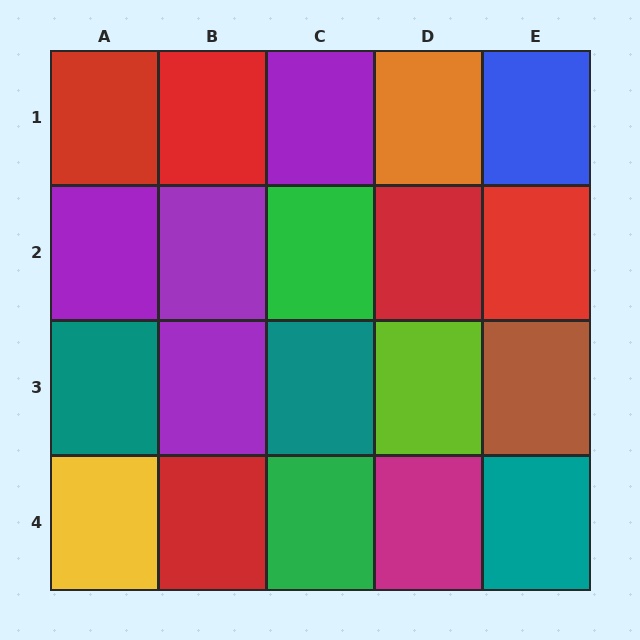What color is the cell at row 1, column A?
Red.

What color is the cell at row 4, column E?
Teal.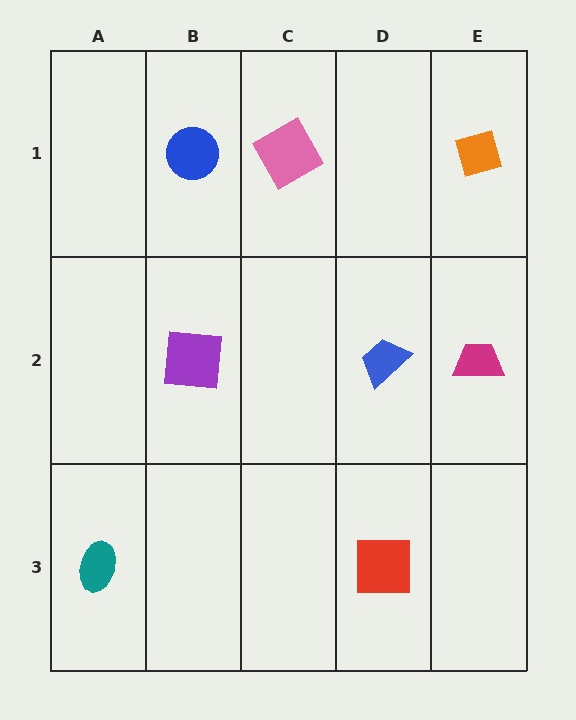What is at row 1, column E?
An orange diamond.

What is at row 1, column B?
A blue circle.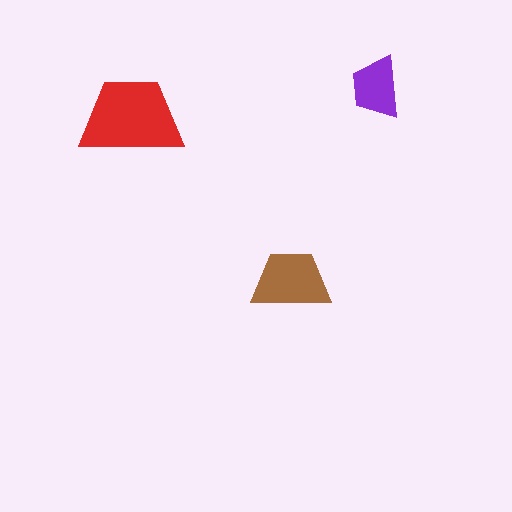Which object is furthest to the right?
The purple trapezoid is rightmost.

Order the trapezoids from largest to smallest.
the red one, the brown one, the purple one.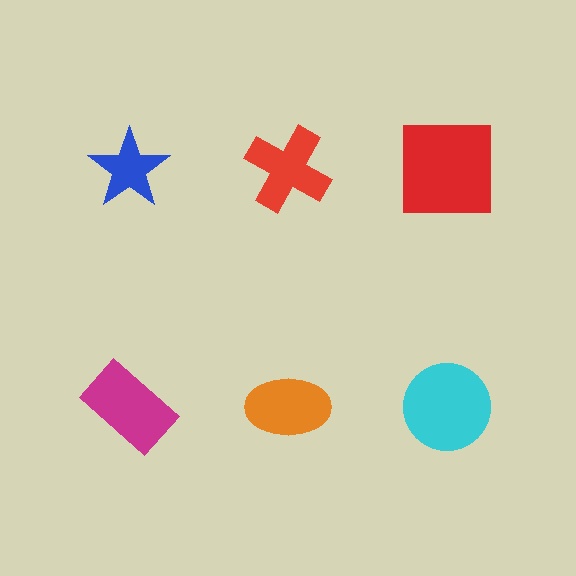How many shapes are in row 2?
3 shapes.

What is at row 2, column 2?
An orange ellipse.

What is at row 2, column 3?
A cyan circle.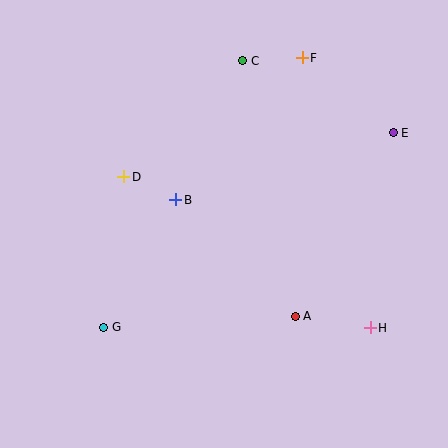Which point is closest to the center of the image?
Point B at (176, 200) is closest to the center.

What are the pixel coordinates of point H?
Point H is at (370, 328).